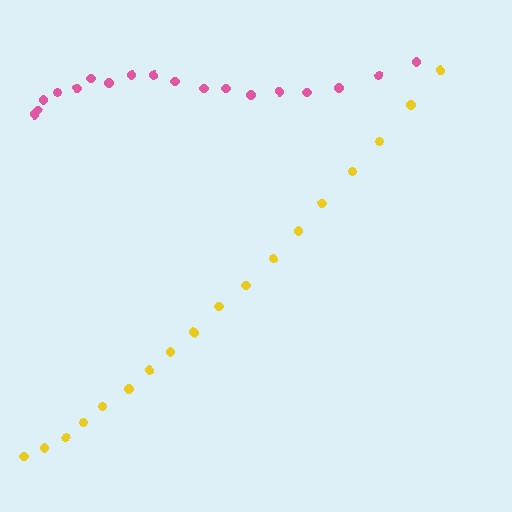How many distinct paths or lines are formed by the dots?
There are 2 distinct paths.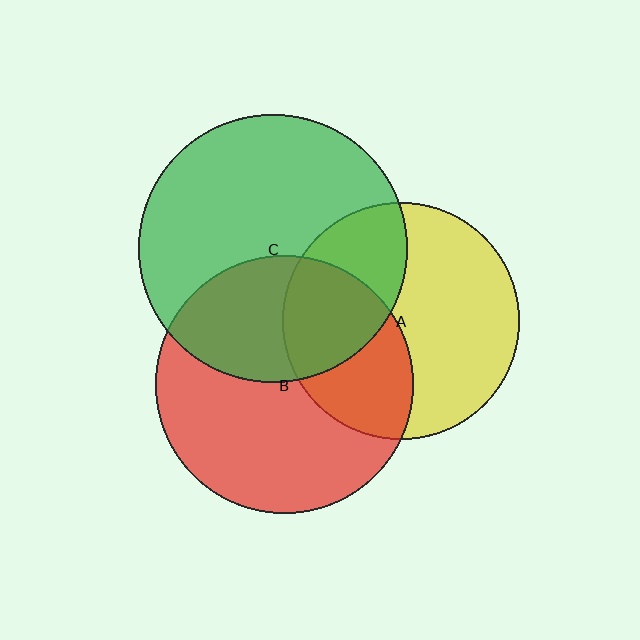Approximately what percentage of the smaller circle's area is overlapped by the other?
Approximately 35%.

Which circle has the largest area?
Circle C (green).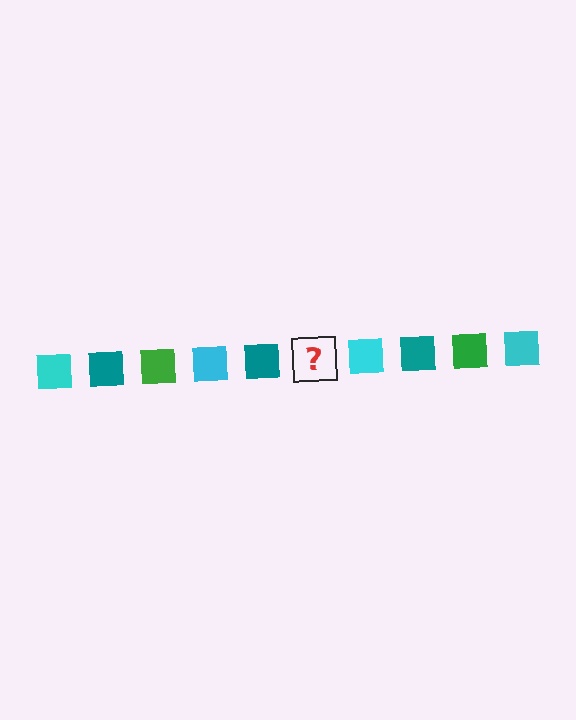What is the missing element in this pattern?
The missing element is a green square.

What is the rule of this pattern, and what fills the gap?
The rule is that the pattern cycles through cyan, teal, green squares. The gap should be filled with a green square.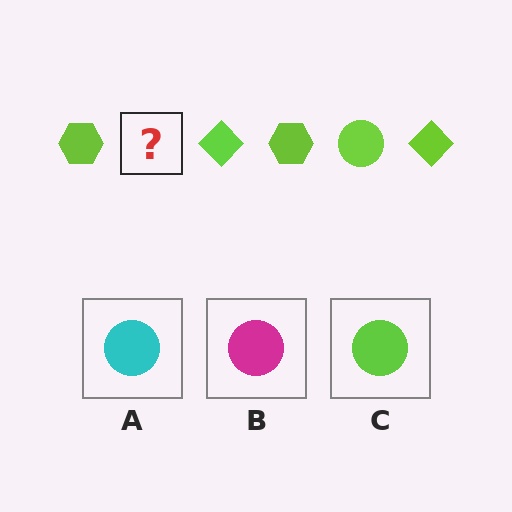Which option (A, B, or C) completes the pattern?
C.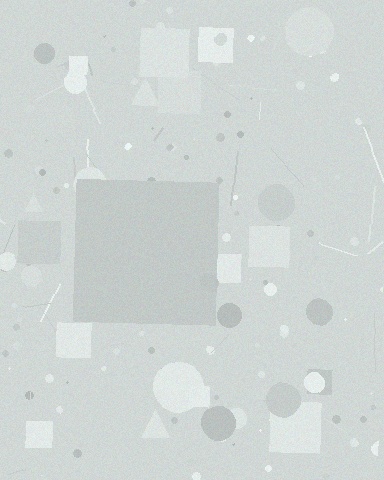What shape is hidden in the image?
A square is hidden in the image.